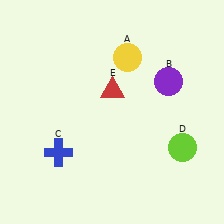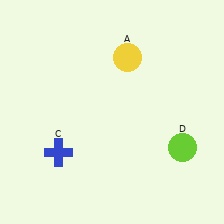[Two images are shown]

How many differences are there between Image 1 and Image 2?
There are 2 differences between the two images.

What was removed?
The purple circle (B), the red triangle (E) were removed in Image 2.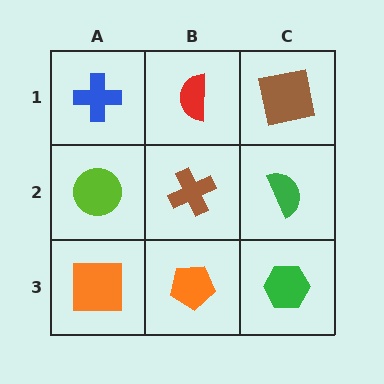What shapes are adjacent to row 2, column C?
A brown square (row 1, column C), a green hexagon (row 3, column C), a brown cross (row 2, column B).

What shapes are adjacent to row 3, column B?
A brown cross (row 2, column B), an orange square (row 3, column A), a green hexagon (row 3, column C).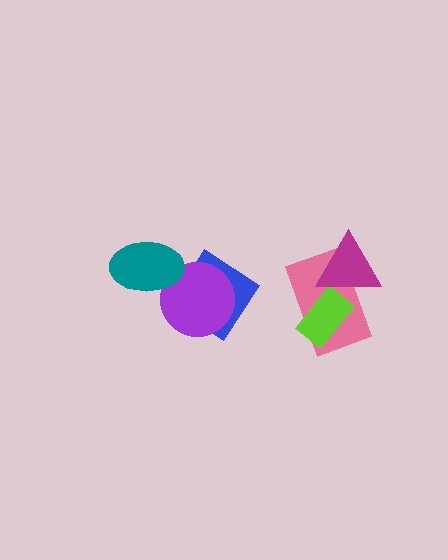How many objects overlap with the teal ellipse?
1 object overlaps with the teal ellipse.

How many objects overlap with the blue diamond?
1 object overlaps with the blue diamond.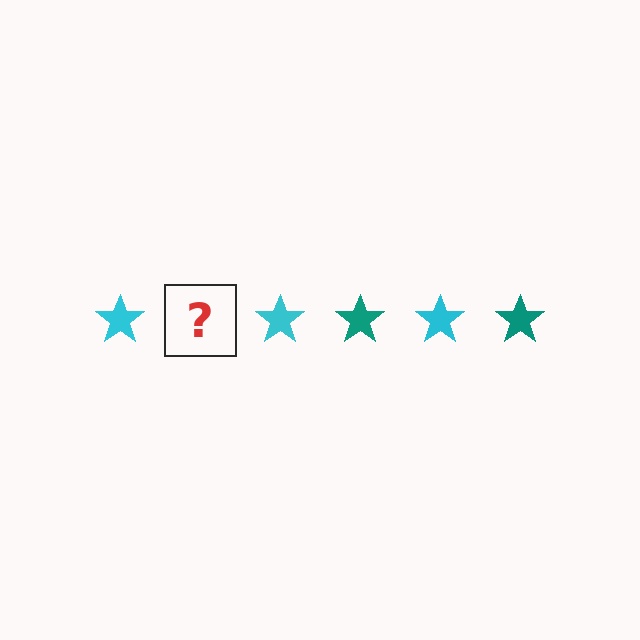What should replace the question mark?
The question mark should be replaced with a teal star.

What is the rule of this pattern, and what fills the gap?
The rule is that the pattern cycles through cyan, teal stars. The gap should be filled with a teal star.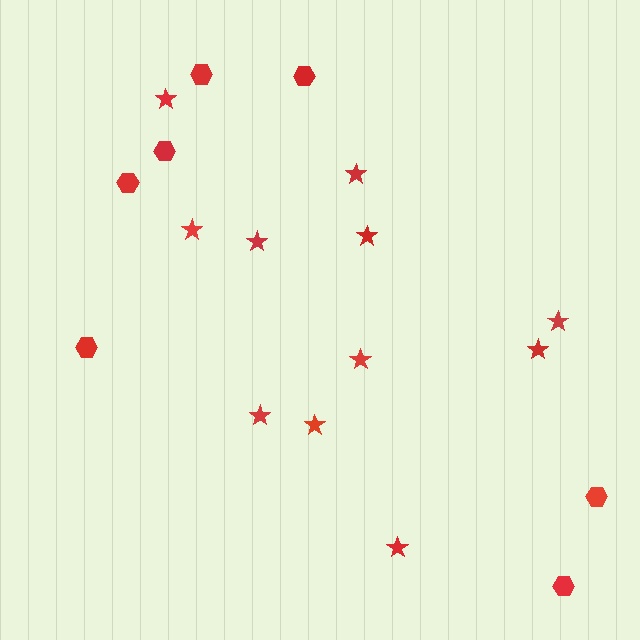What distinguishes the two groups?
There are 2 groups: one group of stars (11) and one group of hexagons (7).